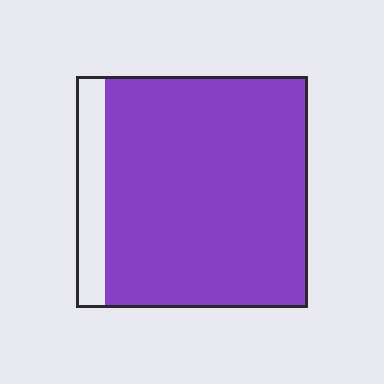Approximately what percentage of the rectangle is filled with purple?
Approximately 90%.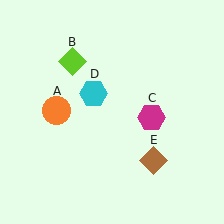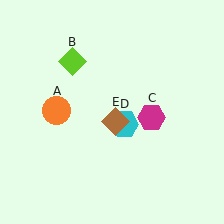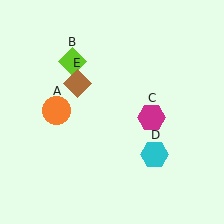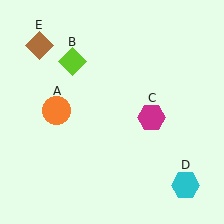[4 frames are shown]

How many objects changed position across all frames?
2 objects changed position: cyan hexagon (object D), brown diamond (object E).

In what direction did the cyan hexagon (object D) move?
The cyan hexagon (object D) moved down and to the right.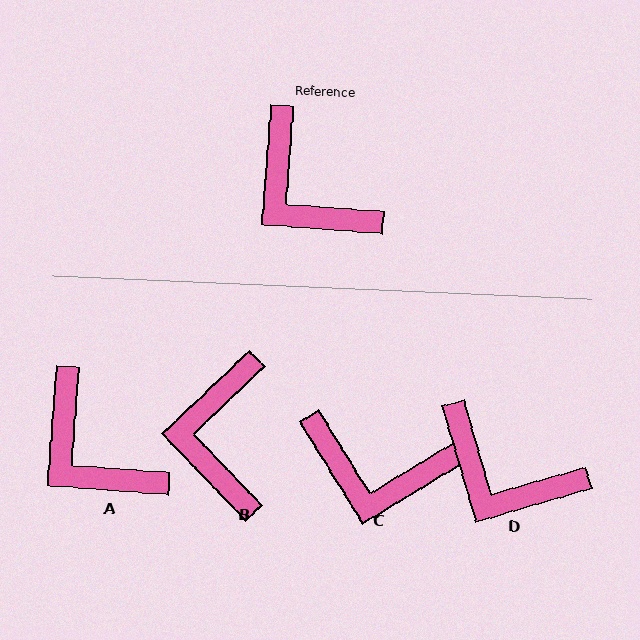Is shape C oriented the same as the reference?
No, it is off by about 36 degrees.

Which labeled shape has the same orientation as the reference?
A.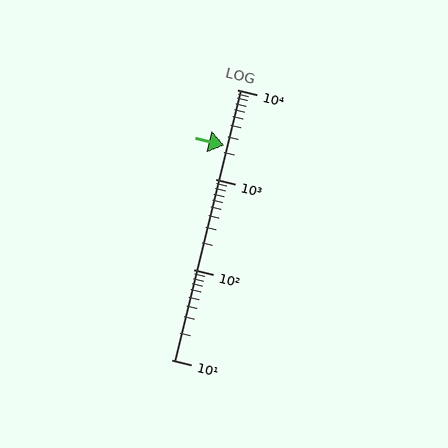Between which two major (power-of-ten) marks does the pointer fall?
The pointer is between 1000 and 10000.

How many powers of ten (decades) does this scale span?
The scale spans 3 decades, from 10 to 10000.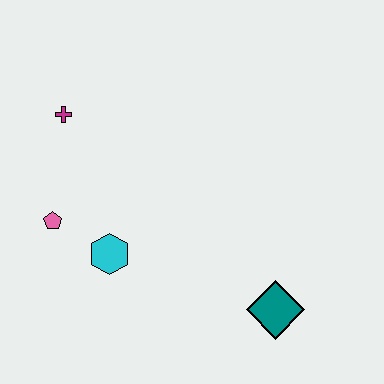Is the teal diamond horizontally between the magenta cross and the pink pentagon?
No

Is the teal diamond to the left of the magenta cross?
No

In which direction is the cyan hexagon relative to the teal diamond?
The cyan hexagon is to the left of the teal diamond.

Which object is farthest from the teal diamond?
The magenta cross is farthest from the teal diamond.